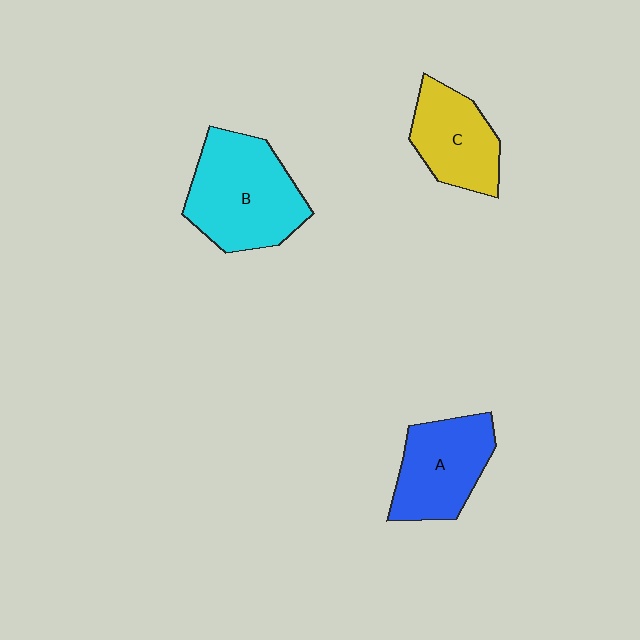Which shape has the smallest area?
Shape C (yellow).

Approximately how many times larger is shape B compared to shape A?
Approximately 1.3 times.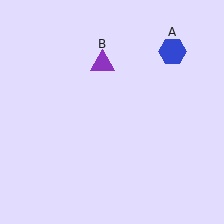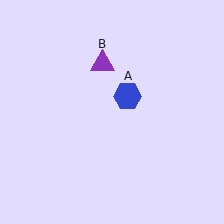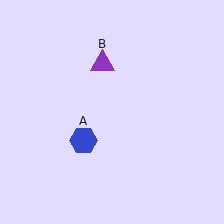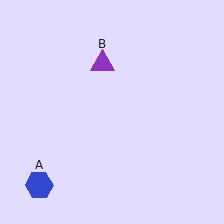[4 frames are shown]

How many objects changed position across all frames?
1 object changed position: blue hexagon (object A).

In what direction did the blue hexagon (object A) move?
The blue hexagon (object A) moved down and to the left.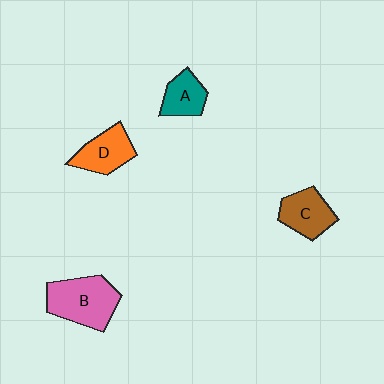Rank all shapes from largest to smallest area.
From largest to smallest: B (pink), D (orange), C (brown), A (teal).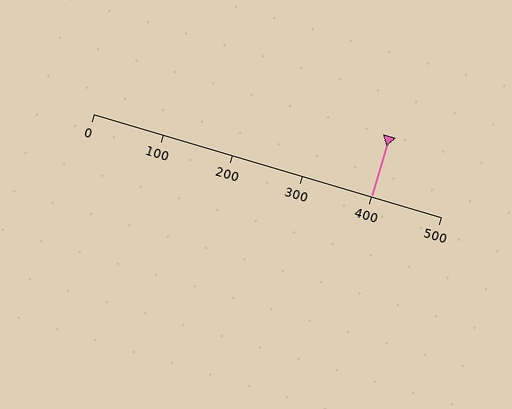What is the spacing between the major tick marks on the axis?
The major ticks are spaced 100 apart.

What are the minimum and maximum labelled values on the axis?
The axis runs from 0 to 500.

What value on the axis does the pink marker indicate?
The marker indicates approximately 400.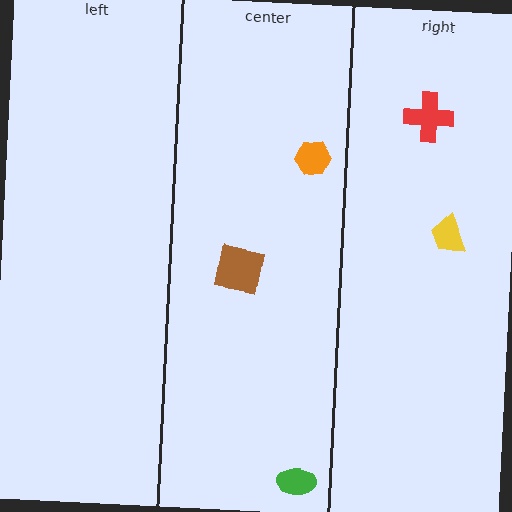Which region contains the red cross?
The right region.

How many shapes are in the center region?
3.